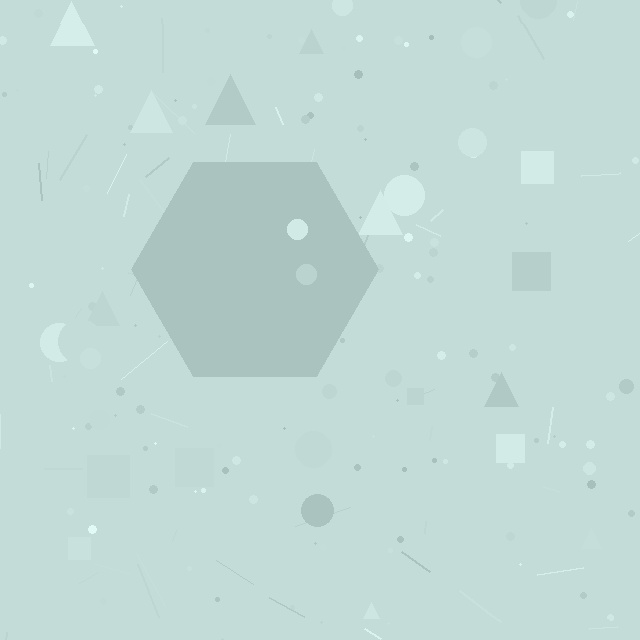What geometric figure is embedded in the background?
A hexagon is embedded in the background.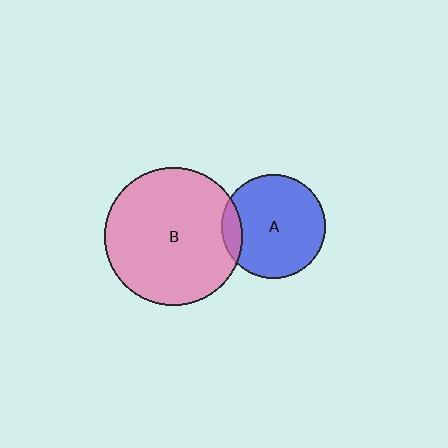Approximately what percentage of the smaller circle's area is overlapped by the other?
Approximately 10%.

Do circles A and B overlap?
Yes.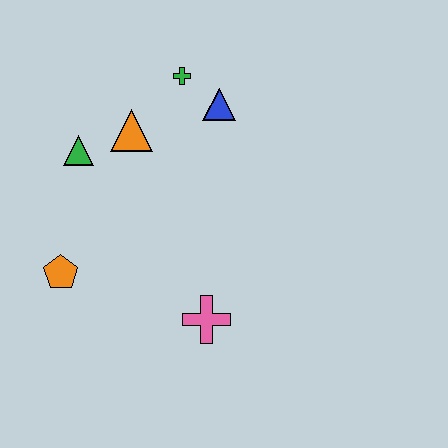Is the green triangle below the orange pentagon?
No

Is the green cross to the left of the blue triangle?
Yes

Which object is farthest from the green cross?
The pink cross is farthest from the green cross.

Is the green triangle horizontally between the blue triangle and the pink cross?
No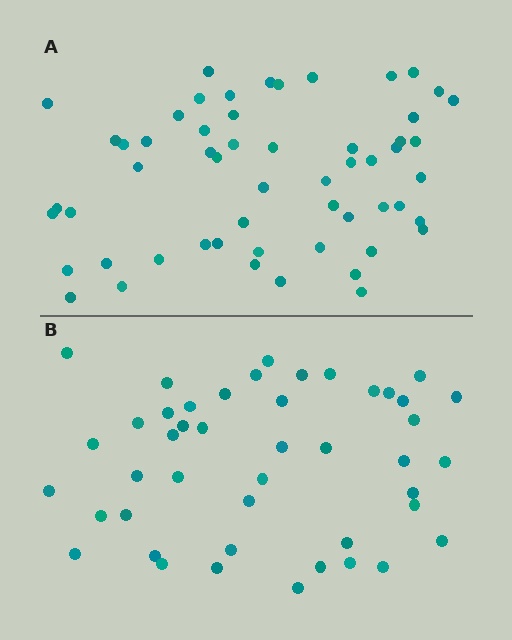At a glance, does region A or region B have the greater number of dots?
Region A (the top region) has more dots.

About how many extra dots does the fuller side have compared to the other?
Region A has roughly 12 or so more dots than region B.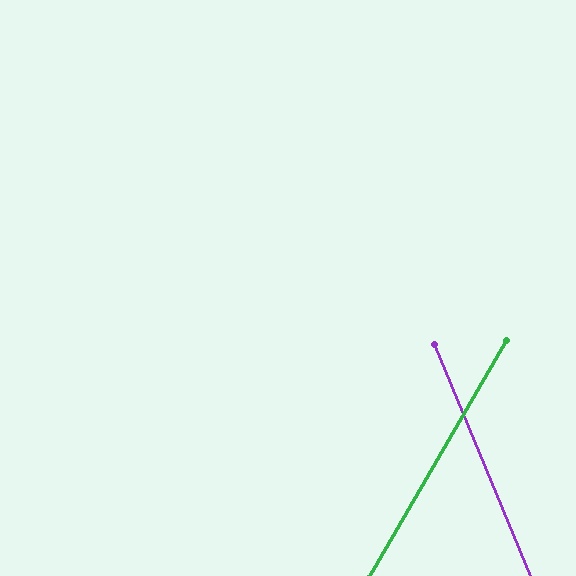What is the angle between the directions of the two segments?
Approximately 52 degrees.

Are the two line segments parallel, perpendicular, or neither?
Neither parallel nor perpendicular — they differ by about 52°.